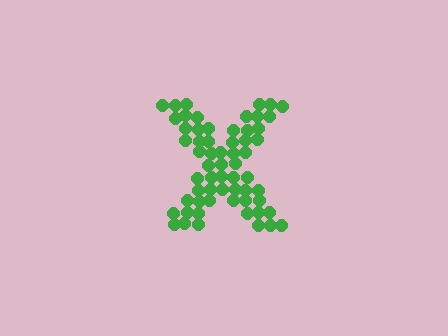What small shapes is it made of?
It is made of small circles.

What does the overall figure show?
The overall figure shows the letter X.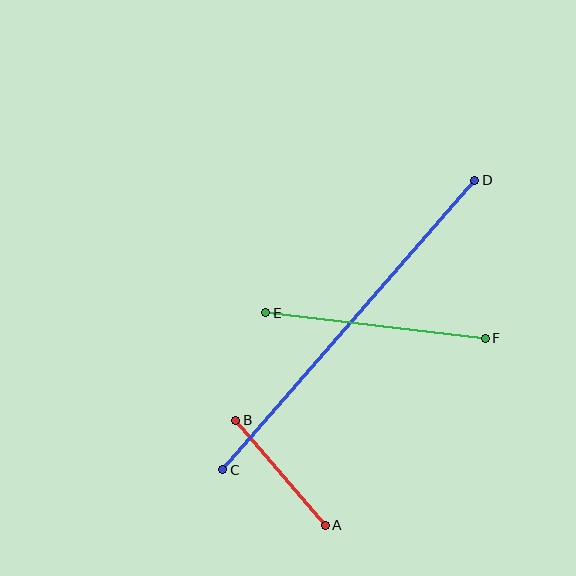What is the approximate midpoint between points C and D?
The midpoint is at approximately (349, 325) pixels.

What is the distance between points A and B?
The distance is approximately 138 pixels.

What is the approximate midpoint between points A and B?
The midpoint is at approximately (281, 473) pixels.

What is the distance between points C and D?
The distance is approximately 384 pixels.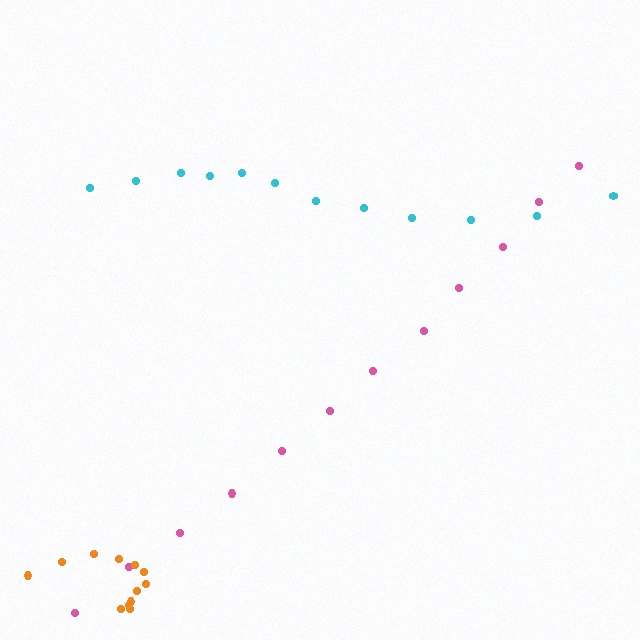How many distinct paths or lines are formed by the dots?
There are 3 distinct paths.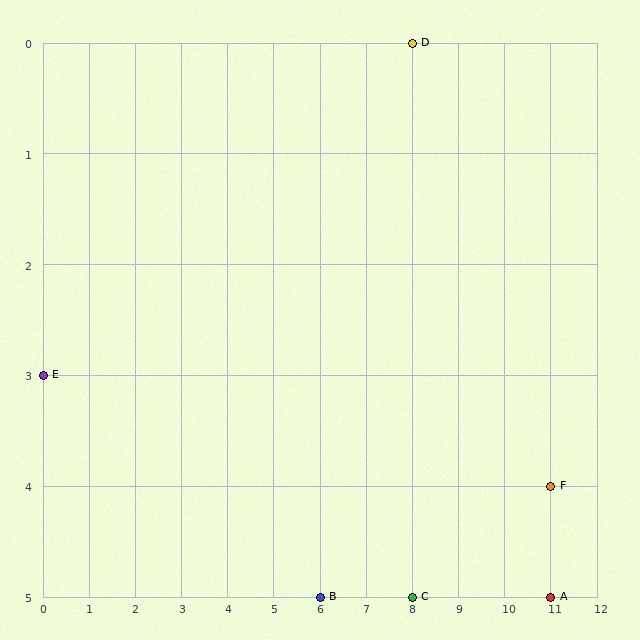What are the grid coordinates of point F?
Point F is at grid coordinates (11, 4).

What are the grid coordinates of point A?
Point A is at grid coordinates (11, 5).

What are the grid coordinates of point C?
Point C is at grid coordinates (8, 5).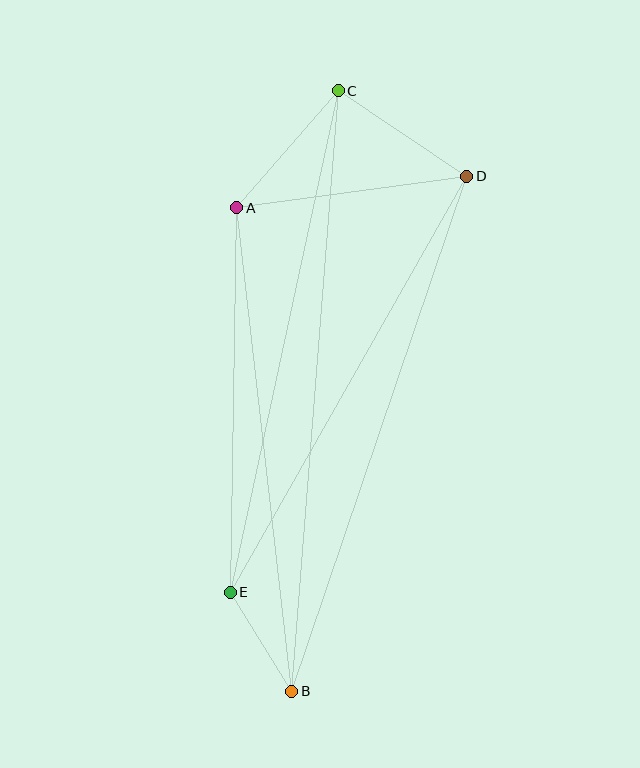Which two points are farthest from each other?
Points B and C are farthest from each other.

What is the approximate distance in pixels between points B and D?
The distance between B and D is approximately 544 pixels.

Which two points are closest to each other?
Points B and E are closest to each other.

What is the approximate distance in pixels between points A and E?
The distance between A and E is approximately 385 pixels.